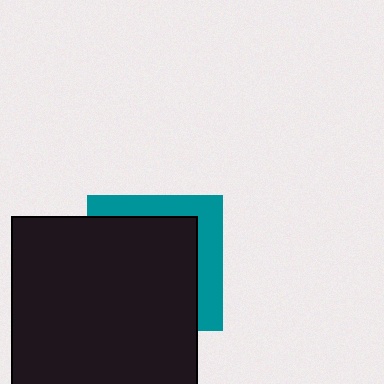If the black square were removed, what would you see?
You would see the complete teal square.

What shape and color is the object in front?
The object in front is a black square.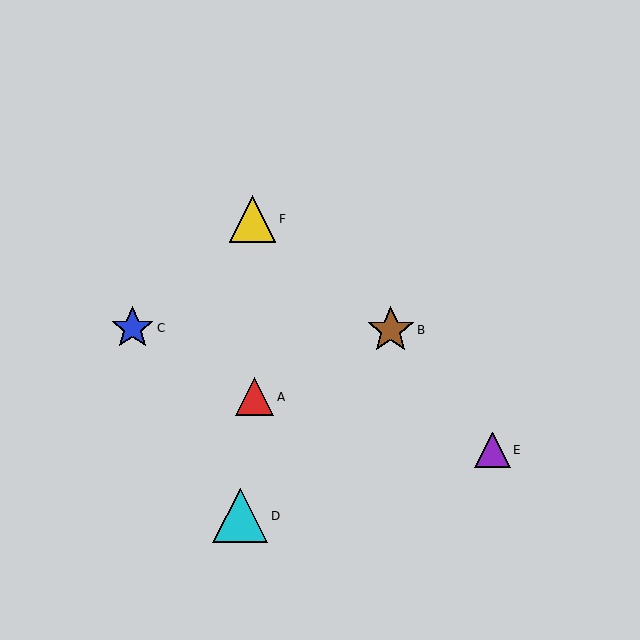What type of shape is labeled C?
Shape C is a blue star.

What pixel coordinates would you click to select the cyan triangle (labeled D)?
Click at (240, 516) to select the cyan triangle D.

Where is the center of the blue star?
The center of the blue star is at (133, 328).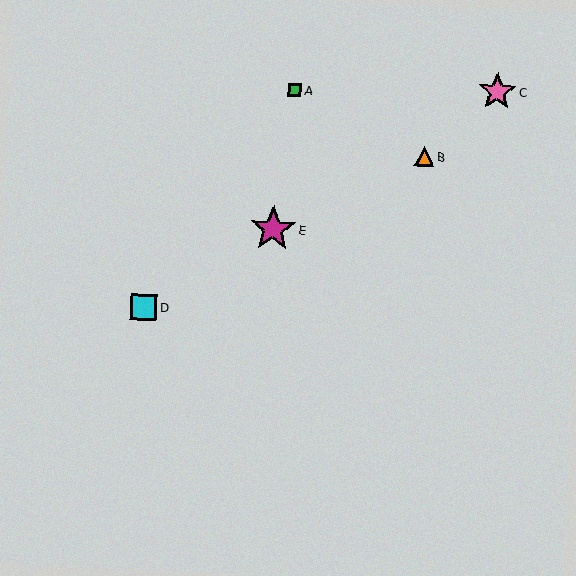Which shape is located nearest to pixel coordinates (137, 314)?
The cyan square (labeled D) at (144, 307) is nearest to that location.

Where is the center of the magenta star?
The center of the magenta star is at (273, 229).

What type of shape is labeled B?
Shape B is an orange triangle.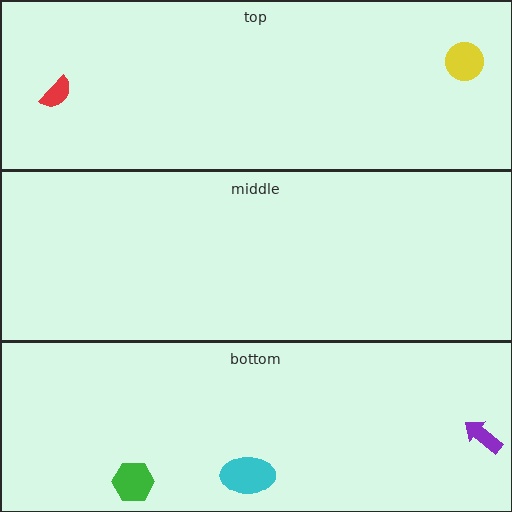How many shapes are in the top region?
2.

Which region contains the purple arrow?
The bottom region.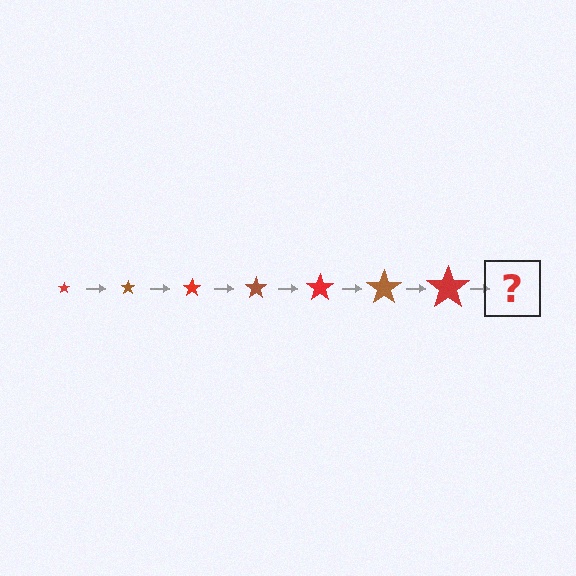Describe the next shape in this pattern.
It should be a brown star, larger than the previous one.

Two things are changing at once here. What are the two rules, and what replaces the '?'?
The two rules are that the star grows larger each step and the color cycles through red and brown. The '?' should be a brown star, larger than the previous one.